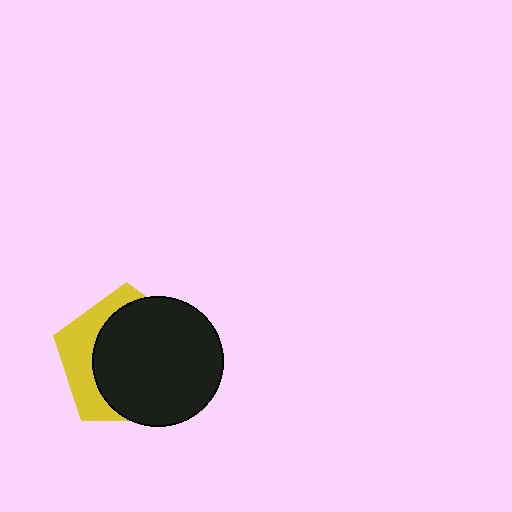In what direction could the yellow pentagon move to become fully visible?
The yellow pentagon could move left. That would shift it out from behind the black circle entirely.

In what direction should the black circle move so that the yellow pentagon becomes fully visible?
The black circle should move right. That is the shortest direction to clear the overlap and leave the yellow pentagon fully visible.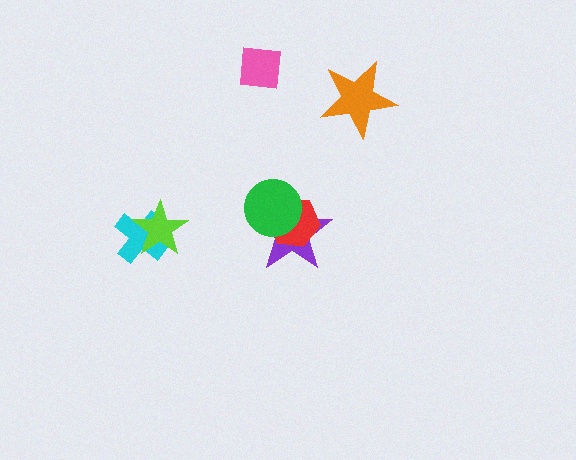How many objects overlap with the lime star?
1 object overlaps with the lime star.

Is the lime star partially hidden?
No, no other shape covers it.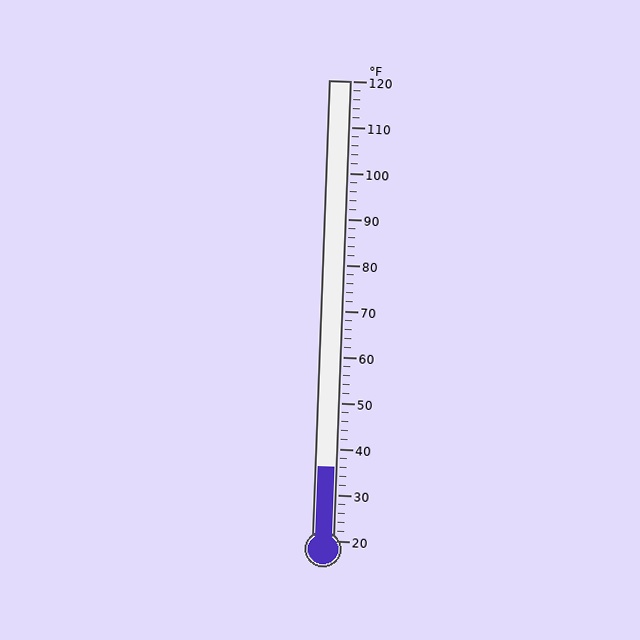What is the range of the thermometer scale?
The thermometer scale ranges from 20°F to 120°F.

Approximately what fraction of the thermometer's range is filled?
The thermometer is filled to approximately 15% of its range.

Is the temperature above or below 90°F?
The temperature is below 90°F.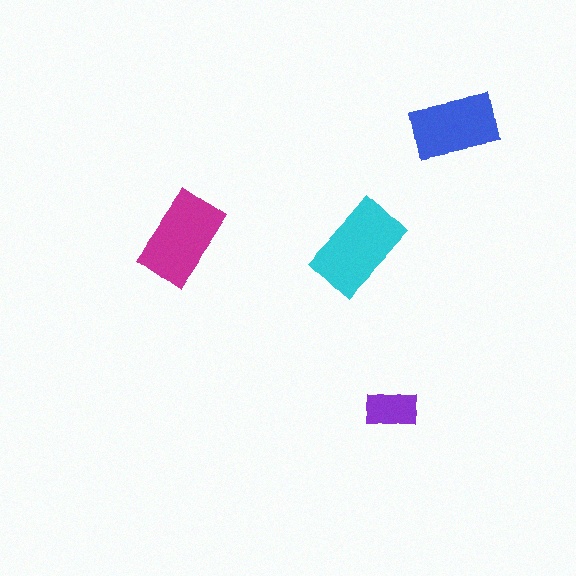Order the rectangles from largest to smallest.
the cyan one, the magenta one, the blue one, the purple one.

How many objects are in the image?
There are 4 objects in the image.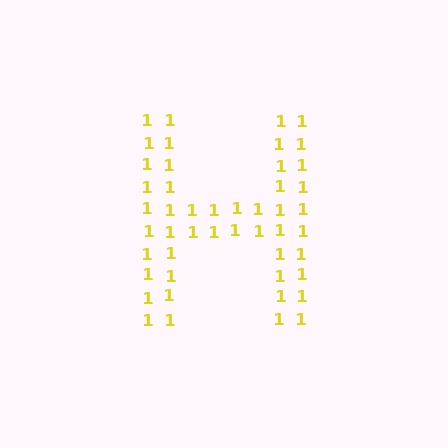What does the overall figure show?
The overall figure shows the letter H.